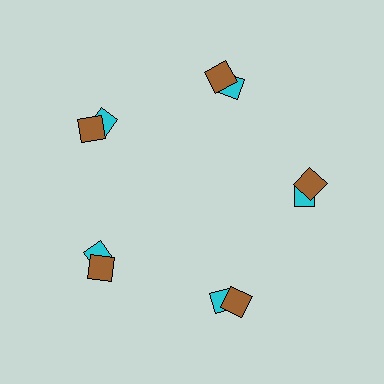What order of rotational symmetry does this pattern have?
This pattern has 5-fold rotational symmetry.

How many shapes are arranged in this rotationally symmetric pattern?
There are 10 shapes, arranged in 5 groups of 2.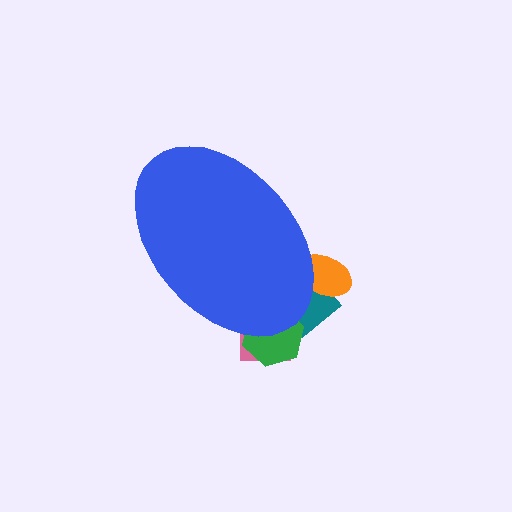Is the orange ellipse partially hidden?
Yes, the orange ellipse is partially hidden behind the blue ellipse.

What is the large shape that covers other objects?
A blue ellipse.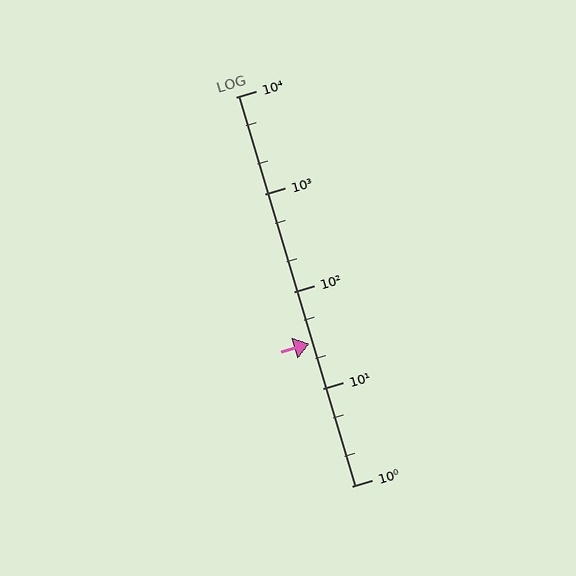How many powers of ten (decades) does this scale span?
The scale spans 4 decades, from 1 to 10000.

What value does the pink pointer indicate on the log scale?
The pointer indicates approximately 29.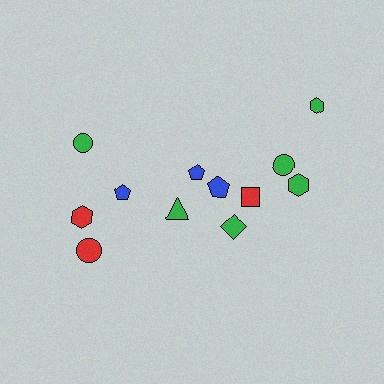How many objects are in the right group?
There are 7 objects.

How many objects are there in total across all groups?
There are 12 objects.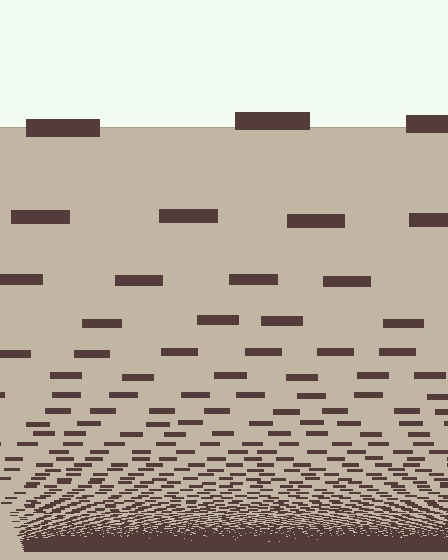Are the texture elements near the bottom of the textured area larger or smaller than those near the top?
Smaller. The gradient is inverted — elements near the bottom are smaller and denser.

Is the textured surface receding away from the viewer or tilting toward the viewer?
The surface appears to tilt toward the viewer. Texture elements get larger and sparser toward the top.